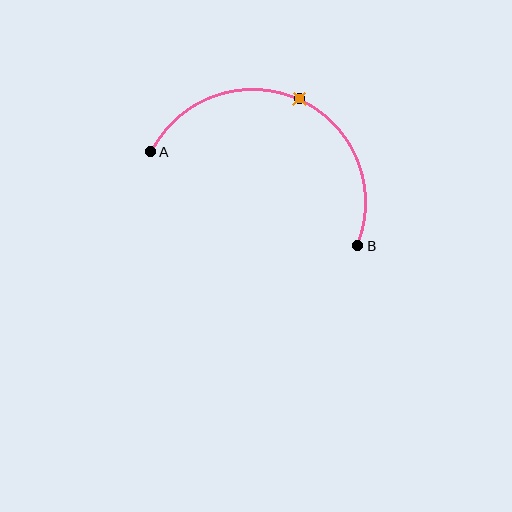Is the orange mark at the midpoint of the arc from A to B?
Yes. The orange mark lies on the arc at equal arc-length from both A and B — it is the arc midpoint.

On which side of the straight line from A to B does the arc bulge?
The arc bulges above the straight line connecting A and B.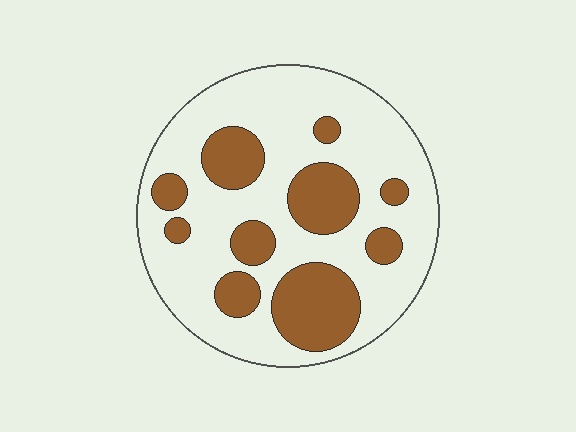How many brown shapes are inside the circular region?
10.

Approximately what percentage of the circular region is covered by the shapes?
Approximately 30%.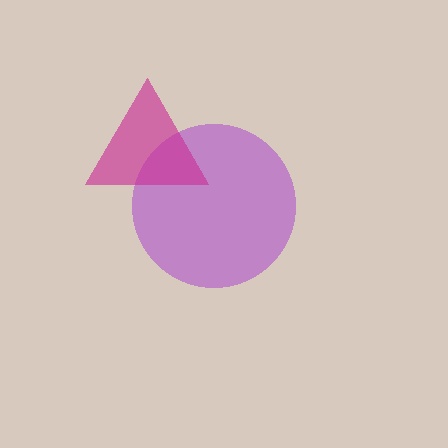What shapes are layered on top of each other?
The layered shapes are: a purple circle, a magenta triangle.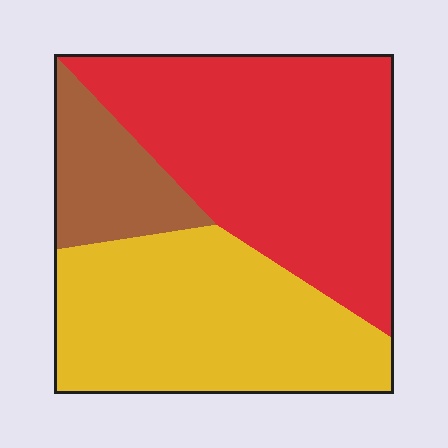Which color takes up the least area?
Brown, at roughly 15%.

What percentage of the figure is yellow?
Yellow covers about 40% of the figure.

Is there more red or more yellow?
Red.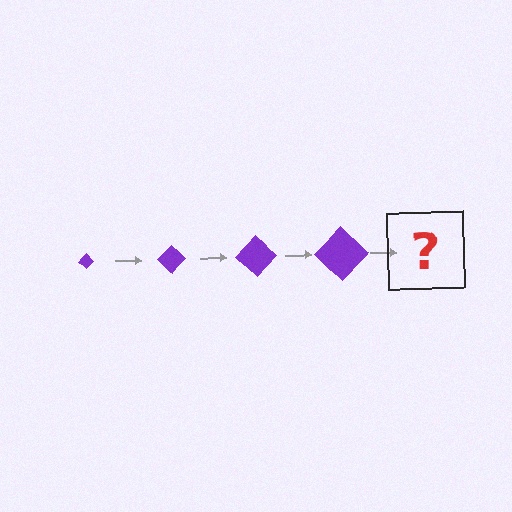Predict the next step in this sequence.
The next step is a purple diamond, larger than the previous one.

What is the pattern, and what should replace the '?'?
The pattern is that the diamond gets progressively larger each step. The '?' should be a purple diamond, larger than the previous one.